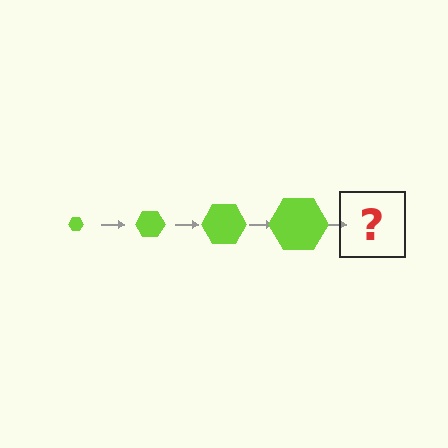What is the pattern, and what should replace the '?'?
The pattern is that the hexagon gets progressively larger each step. The '?' should be a lime hexagon, larger than the previous one.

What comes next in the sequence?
The next element should be a lime hexagon, larger than the previous one.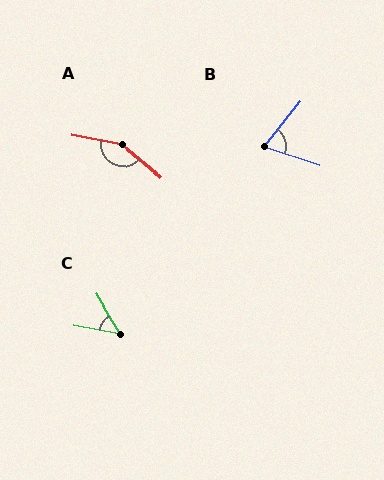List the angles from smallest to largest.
C (48°), B (70°), A (151°).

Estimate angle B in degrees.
Approximately 70 degrees.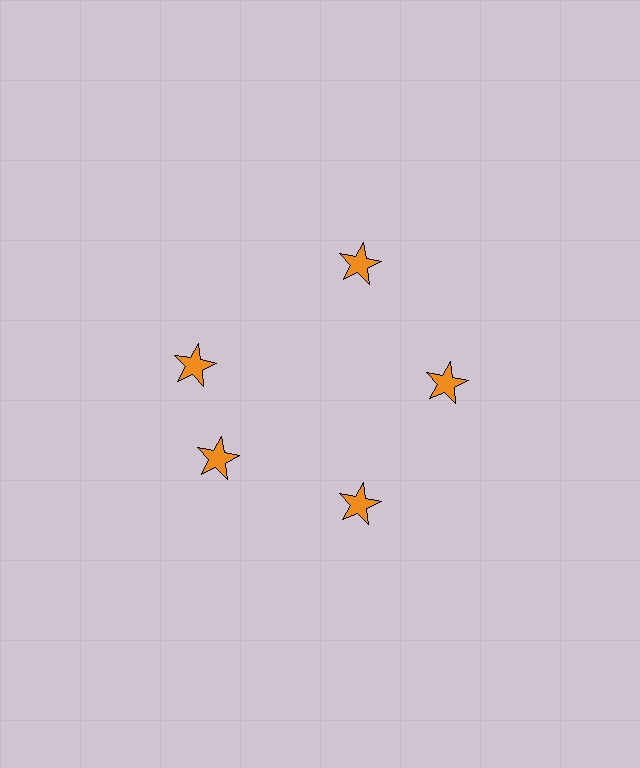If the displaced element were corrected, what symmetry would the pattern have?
It would have 5-fold rotational symmetry — the pattern would map onto itself every 72 degrees.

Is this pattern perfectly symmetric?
No. The 5 orange stars are arranged in a ring, but one element near the 10 o'clock position is rotated out of alignment along the ring, breaking the 5-fold rotational symmetry.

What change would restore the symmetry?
The symmetry would be restored by rotating it back into even spacing with its neighbors so that all 5 stars sit at equal angles and equal distance from the center.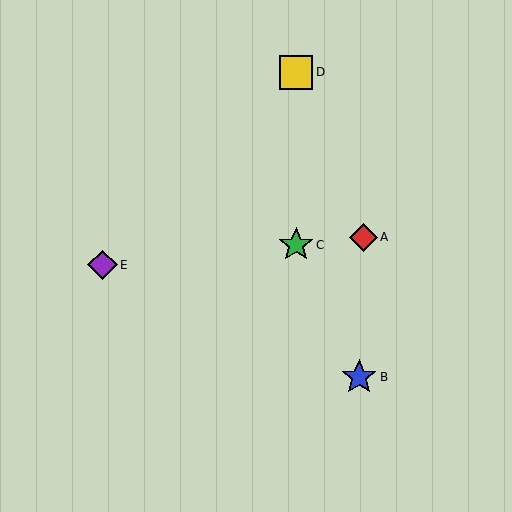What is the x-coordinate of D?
Object D is at x≈296.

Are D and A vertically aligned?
No, D is at x≈296 and A is at x≈363.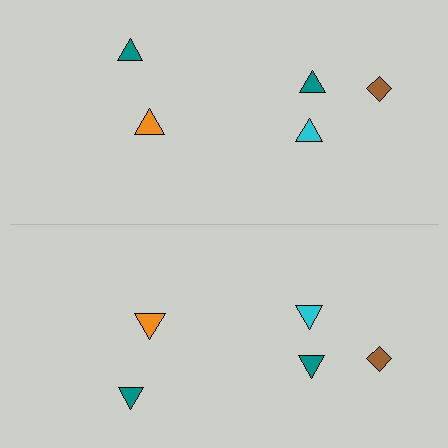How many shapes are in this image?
There are 10 shapes in this image.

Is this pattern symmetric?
Yes, this pattern has bilateral (reflection) symmetry.